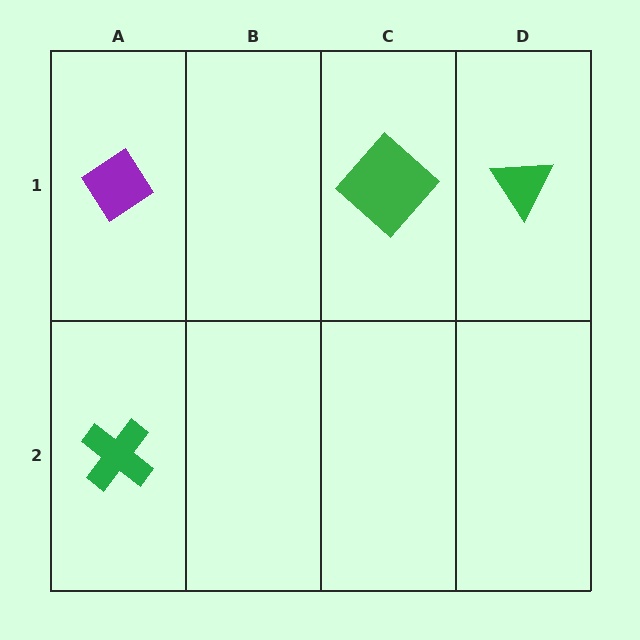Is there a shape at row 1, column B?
No, that cell is empty.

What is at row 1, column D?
A green triangle.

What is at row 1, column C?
A green diamond.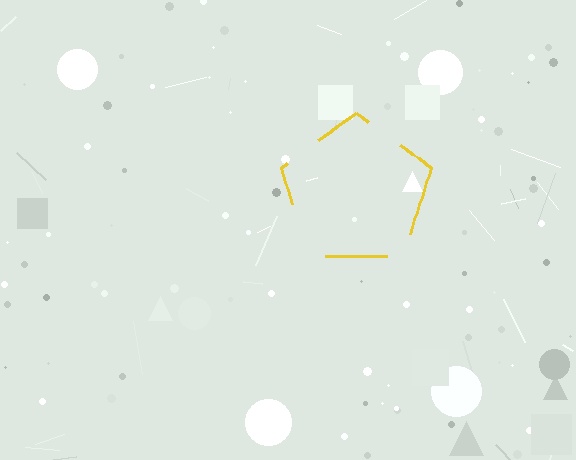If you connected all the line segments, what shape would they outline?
They would outline a pentagon.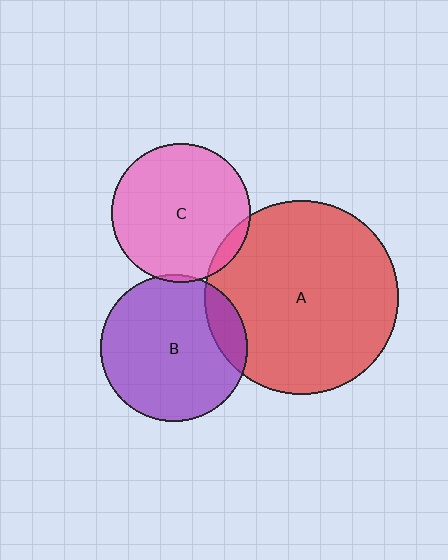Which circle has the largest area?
Circle A (red).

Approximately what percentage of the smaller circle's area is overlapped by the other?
Approximately 5%.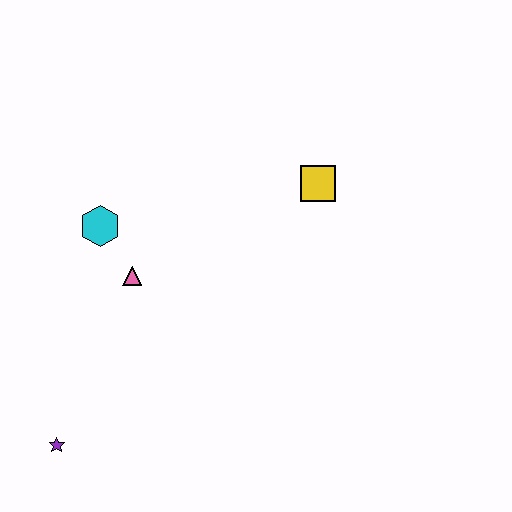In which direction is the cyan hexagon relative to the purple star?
The cyan hexagon is above the purple star.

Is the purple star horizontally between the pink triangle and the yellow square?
No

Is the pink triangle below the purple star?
No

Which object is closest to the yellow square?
The pink triangle is closest to the yellow square.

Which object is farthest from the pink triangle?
The yellow square is farthest from the pink triangle.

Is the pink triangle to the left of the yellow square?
Yes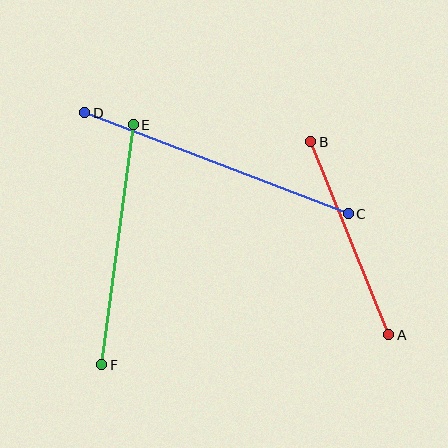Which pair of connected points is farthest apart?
Points C and D are farthest apart.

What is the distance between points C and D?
The distance is approximately 282 pixels.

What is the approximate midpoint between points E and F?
The midpoint is at approximately (117, 245) pixels.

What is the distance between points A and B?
The distance is approximately 208 pixels.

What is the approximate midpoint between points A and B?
The midpoint is at approximately (350, 238) pixels.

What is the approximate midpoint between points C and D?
The midpoint is at approximately (216, 163) pixels.